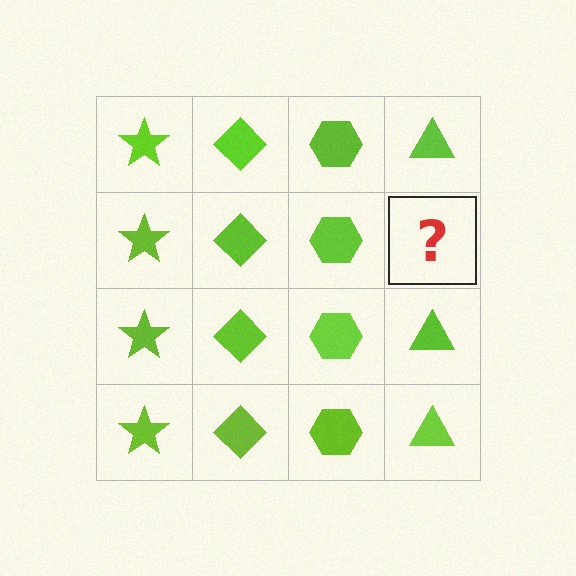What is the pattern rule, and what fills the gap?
The rule is that each column has a consistent shape. The gap should be filled with a lime triangle.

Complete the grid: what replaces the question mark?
The question mark should be replaced with a lime triangle.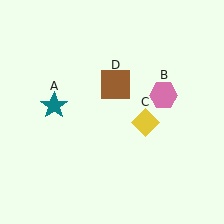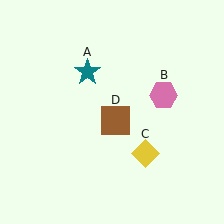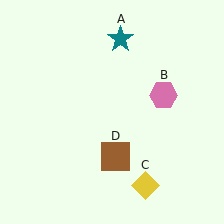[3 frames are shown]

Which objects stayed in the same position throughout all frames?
Pink hexagon (object B) remained stationary.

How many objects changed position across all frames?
3 objects changed position: teal star (object A), yellow diamond (object C), brown square (object D).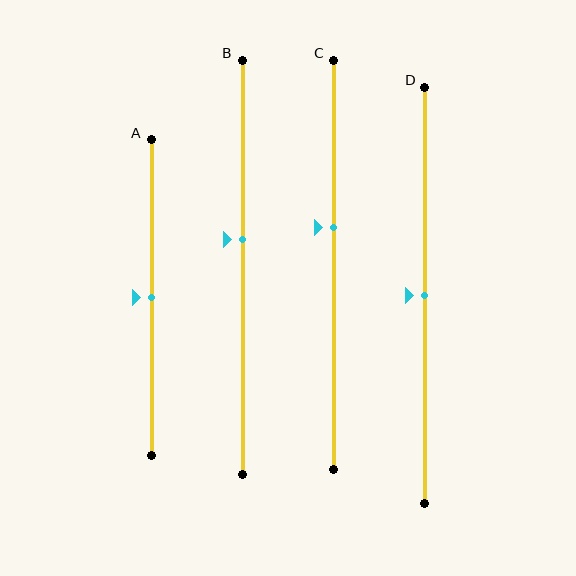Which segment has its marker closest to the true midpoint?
Segment A has its marker closest to the true midpoint.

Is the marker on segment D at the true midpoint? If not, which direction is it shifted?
Yes, the marker on segment D is at the true midpoint.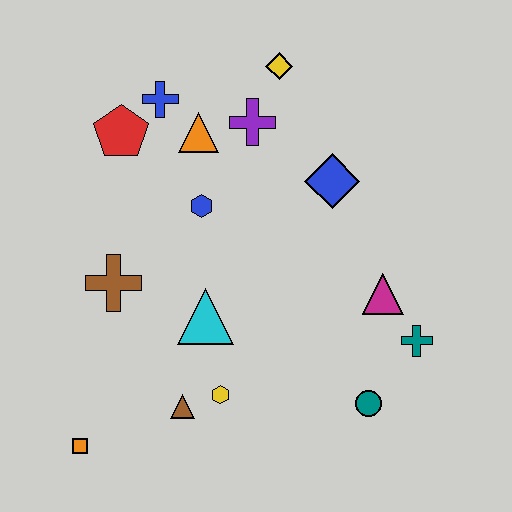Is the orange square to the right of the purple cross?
No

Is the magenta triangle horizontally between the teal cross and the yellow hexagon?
Yes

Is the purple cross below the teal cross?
No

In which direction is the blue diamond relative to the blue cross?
The blue diamond is to the right of the blue cross.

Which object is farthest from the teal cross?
The red pentagon is farthest from the teal cross.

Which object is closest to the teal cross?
The magenta triangle is closest to the teal cross.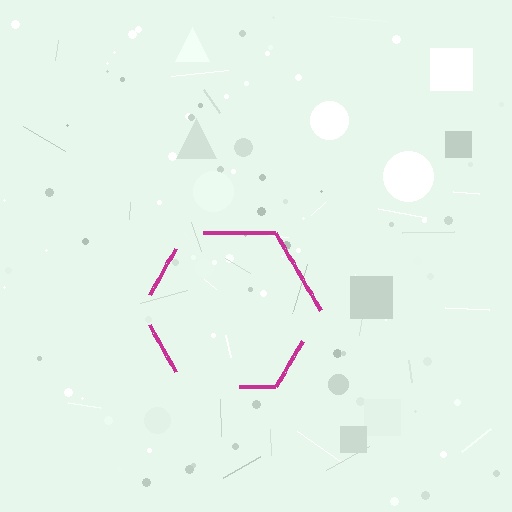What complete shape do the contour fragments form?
The contour fragments form a hexagon.